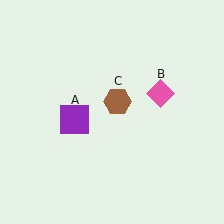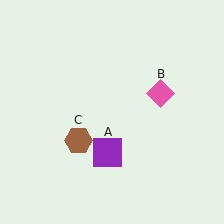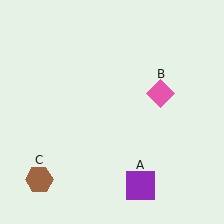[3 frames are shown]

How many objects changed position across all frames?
2 objects changed position: purple square (object A), brown hexagon (object C).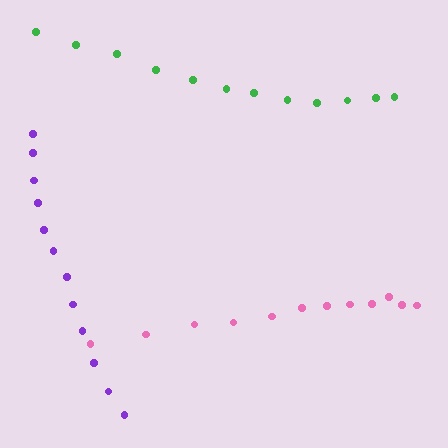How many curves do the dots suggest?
There are 3 distinct paths.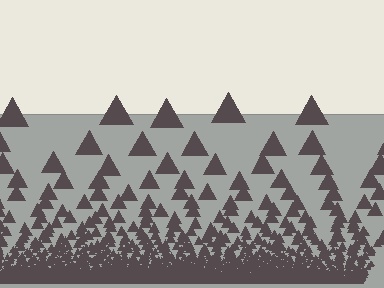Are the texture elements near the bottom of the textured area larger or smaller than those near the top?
Smaller. The gradient is inverted — elements near the bottom are smaller and denser.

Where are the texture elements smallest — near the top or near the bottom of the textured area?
Near the bottom.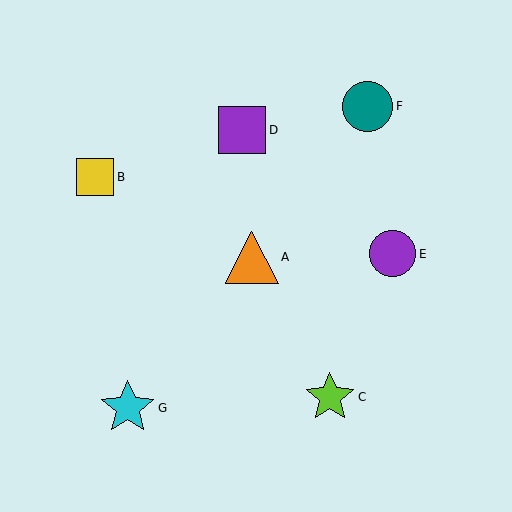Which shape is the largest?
The cyan star (labeled G) is the largest.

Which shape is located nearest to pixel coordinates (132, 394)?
The cyan star (labeled G) at (128, 408) is nearest to that location.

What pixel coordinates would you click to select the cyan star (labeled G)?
Click at (128, 408) to select the cyan star G.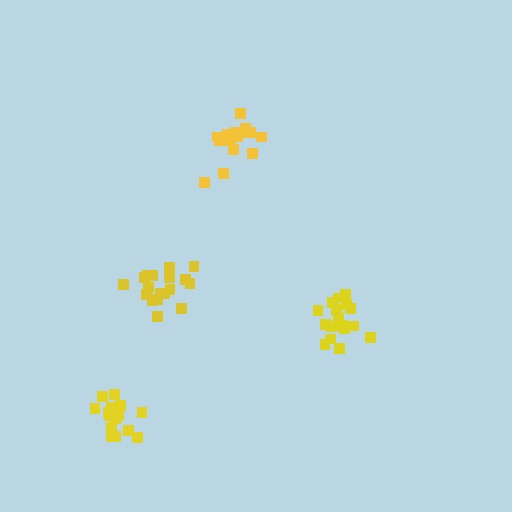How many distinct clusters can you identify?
There are 4 distinct clusters.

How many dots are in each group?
Group 1: 18 dots, Group 2: 17 dots, Group 3: 19 dots, Group 4: 15 dots (69 total).